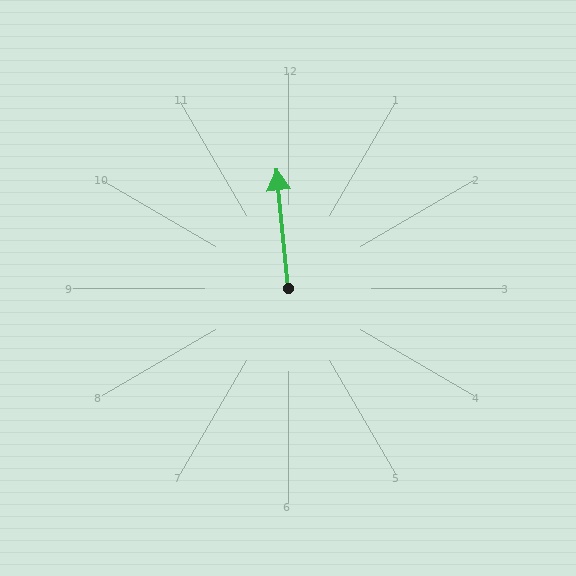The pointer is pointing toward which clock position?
Roughly 12 o'clock.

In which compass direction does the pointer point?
North.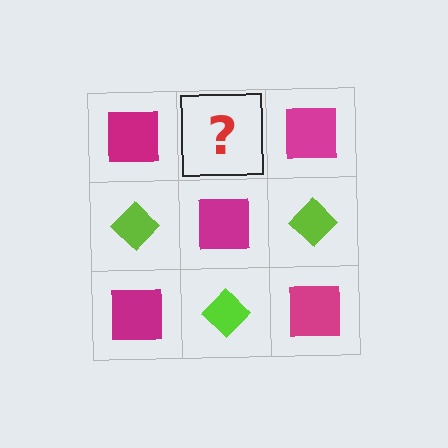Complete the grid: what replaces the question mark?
The question mark should be replaced with a lime diamond.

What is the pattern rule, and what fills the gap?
The rule is that it alternates magenta square and lime diamond in a checkerboard pattern. The gap should be filled with a lime diamond.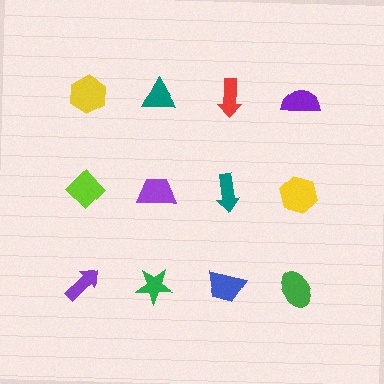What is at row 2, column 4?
A yellow hexagon.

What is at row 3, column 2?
A green star.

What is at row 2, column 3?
A teal arrow.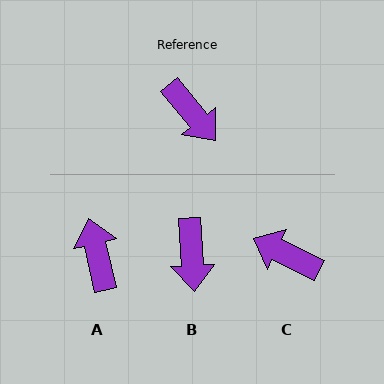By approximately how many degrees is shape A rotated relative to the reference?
Approximately 154 degrees counter-clockwise.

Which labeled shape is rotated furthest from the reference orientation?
C, about 155 degrees away.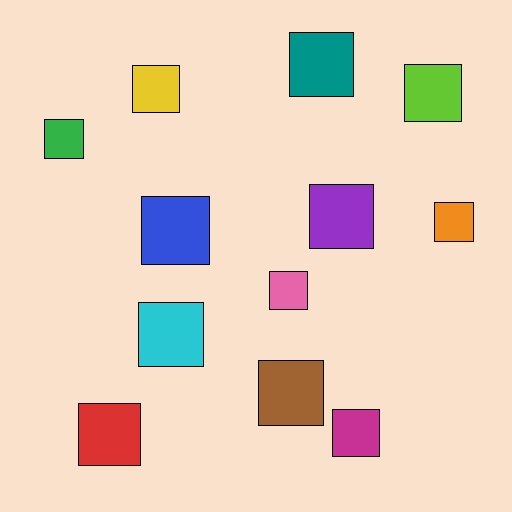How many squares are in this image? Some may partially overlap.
There are 12 squares.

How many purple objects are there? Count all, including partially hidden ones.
There is 1 purple object.